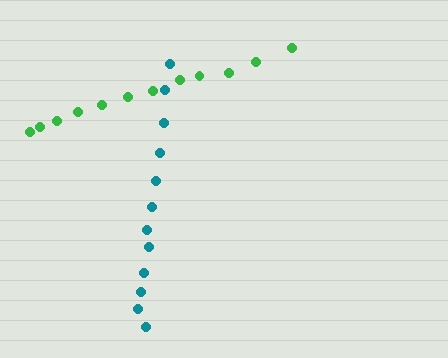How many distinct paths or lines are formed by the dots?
There are 2 distinct paths.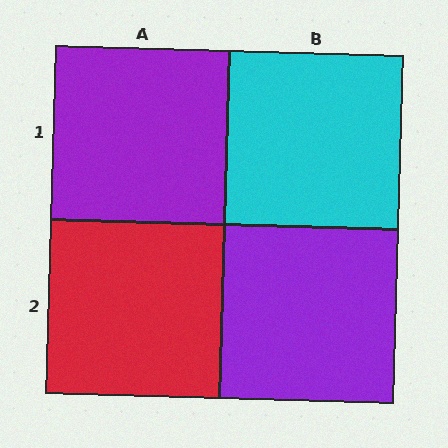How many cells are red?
1 cell is red.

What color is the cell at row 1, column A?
Purple.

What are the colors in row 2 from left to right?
Red, purple.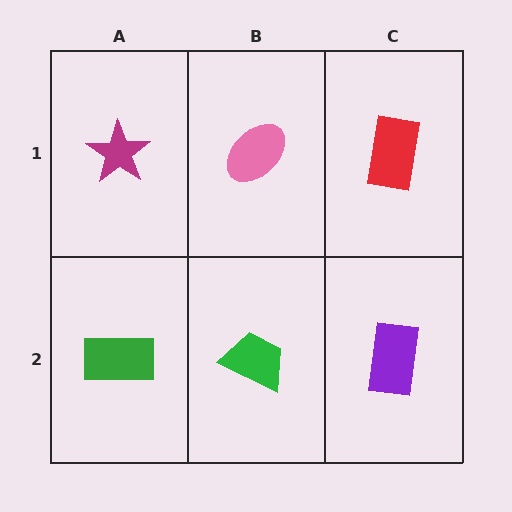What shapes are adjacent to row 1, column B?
A green trapezoid (row 2, column B), a magenta star (row 1, column A), a red rectangle (row 1, column C).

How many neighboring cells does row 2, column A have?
2.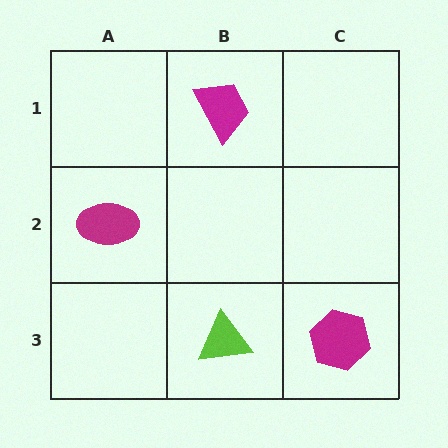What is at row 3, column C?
A magenta hexagon.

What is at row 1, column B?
A magenta trapezoid.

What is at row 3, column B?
A lime triangle.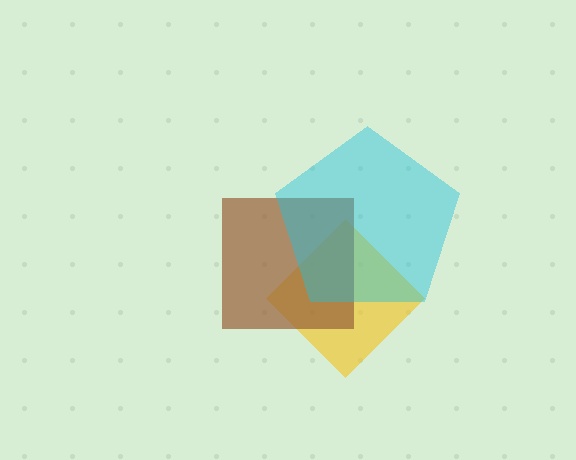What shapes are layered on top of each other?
The layered shapes are: a yellow diamond, a brown square, a cyan pentagon.